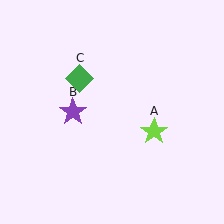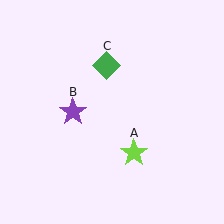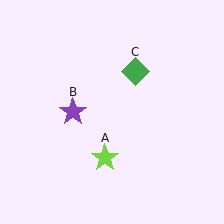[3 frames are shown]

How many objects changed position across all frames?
2 objects changed position: lime star (object A), green diamond (object C).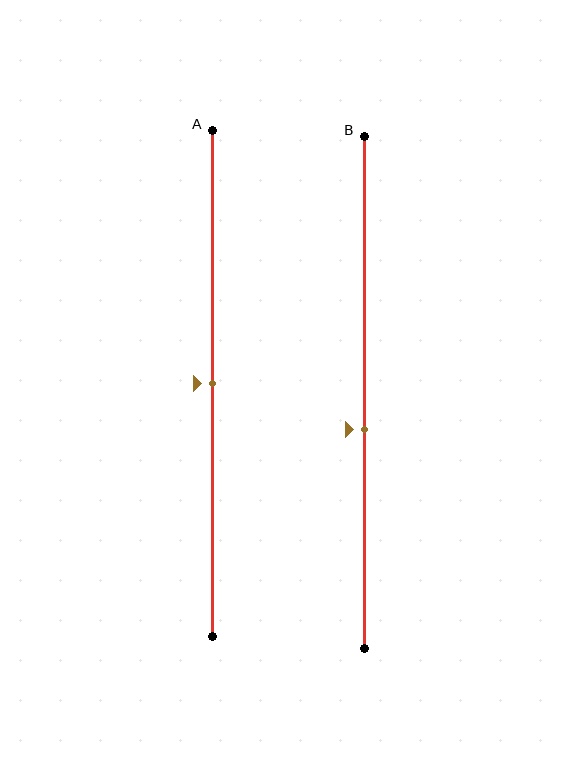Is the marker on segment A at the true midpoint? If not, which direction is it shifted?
Yes, the marker on segment A is at the true midpoint.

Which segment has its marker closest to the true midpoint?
Segment A has its marker closest to the true midpoint.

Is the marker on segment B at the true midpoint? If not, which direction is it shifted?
No, the marker on segment B is shifted downward by about 7% of the segment length.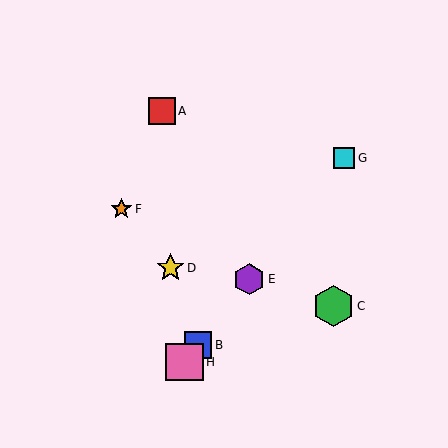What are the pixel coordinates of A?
Object A is at (162, 111).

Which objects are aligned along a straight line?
Objects B, E, G, H are aligned along a straight line.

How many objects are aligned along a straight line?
4 objects (B, E, G, H) are aligned along a straight line.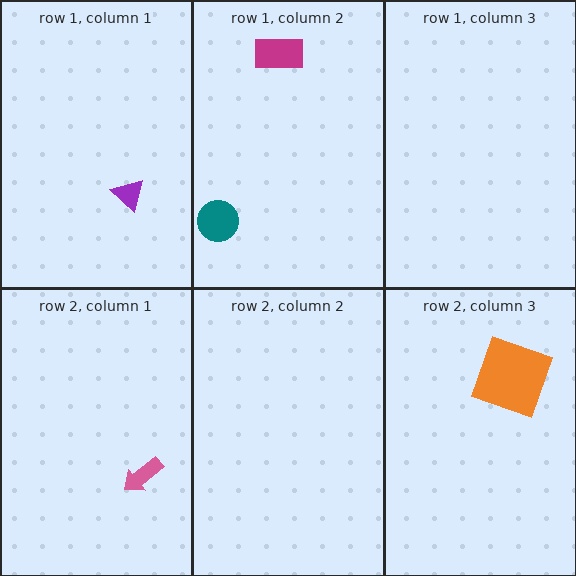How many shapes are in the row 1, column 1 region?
1.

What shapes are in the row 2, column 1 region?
The pink arrow.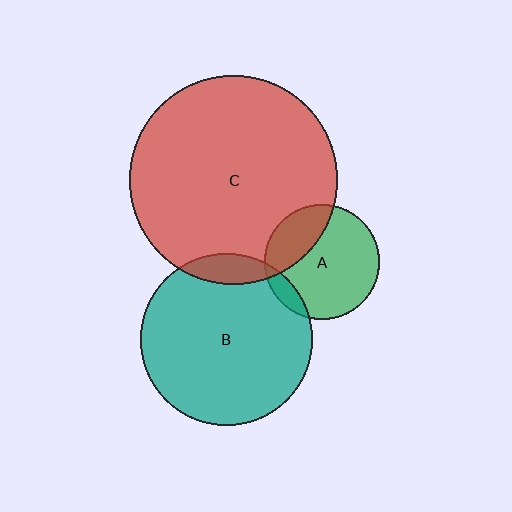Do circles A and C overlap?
Yes.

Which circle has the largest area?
Circle C (red).